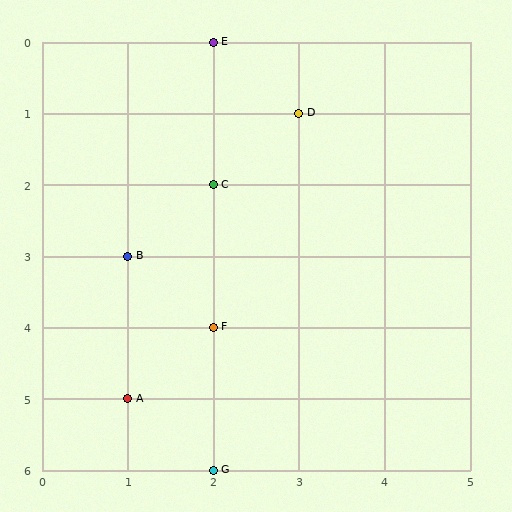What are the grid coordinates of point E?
Point E is at grid coordinates (2, 0).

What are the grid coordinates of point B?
Point B is at grid coordinates (1, 3).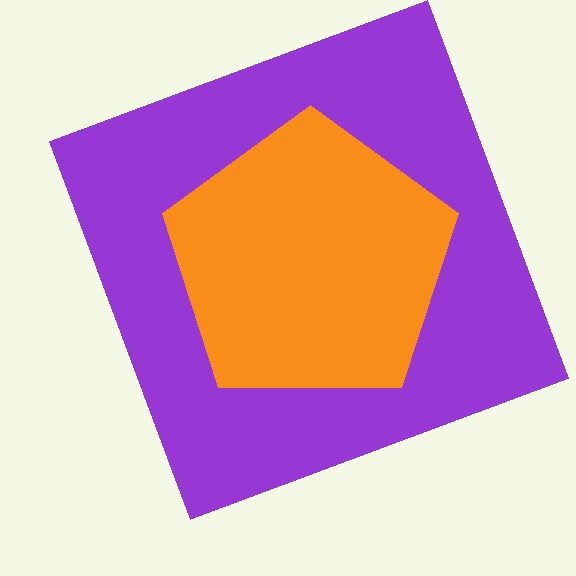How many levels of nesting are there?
2.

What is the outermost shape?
The purple square.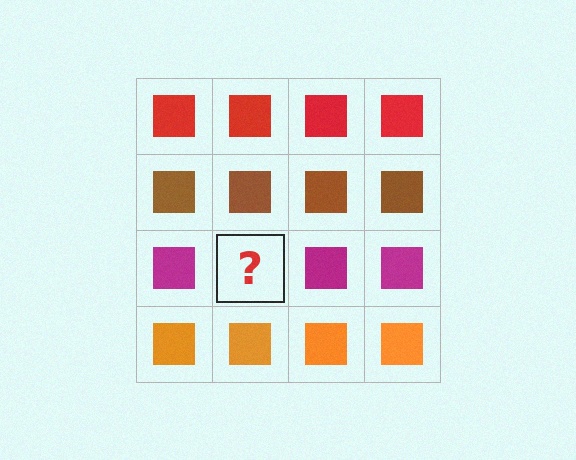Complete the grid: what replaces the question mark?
The question mark should be replaced with a magenta square.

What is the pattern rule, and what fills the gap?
The rule is that each row has a consistent color. The gap should be filled with a magenta square.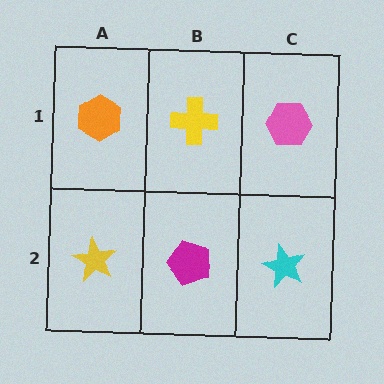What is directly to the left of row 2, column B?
A yellow star.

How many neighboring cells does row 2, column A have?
2.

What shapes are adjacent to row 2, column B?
A yellow cross (row 1, column B), a yellow star (row 2, column A), a cyan star (row 2, column C).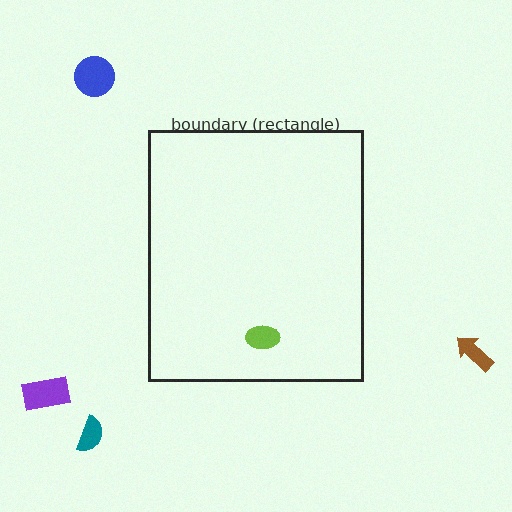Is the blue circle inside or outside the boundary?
Outside.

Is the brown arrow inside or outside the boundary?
Outside.